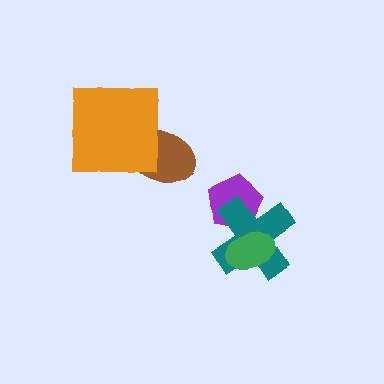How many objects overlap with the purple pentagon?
1 object overlaps with the purple pentagon.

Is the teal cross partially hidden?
Yes, it is partially covered by another shape.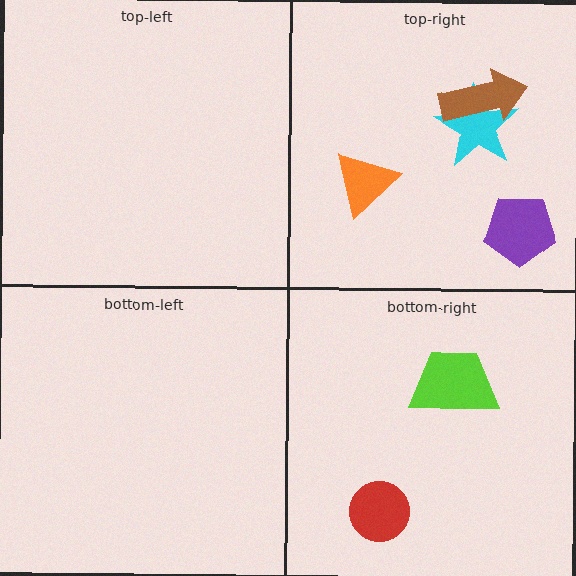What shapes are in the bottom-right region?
The lime trapezoid, the red circle.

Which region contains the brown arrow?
The top-right region.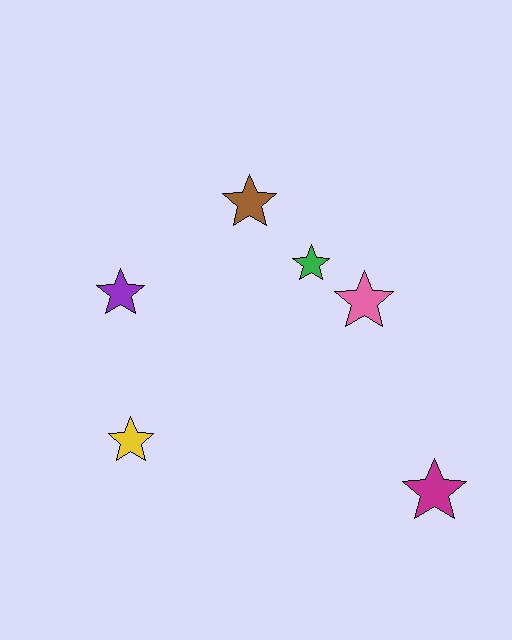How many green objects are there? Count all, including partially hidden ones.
There is 1 green object.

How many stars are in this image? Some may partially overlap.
There are 6 stars.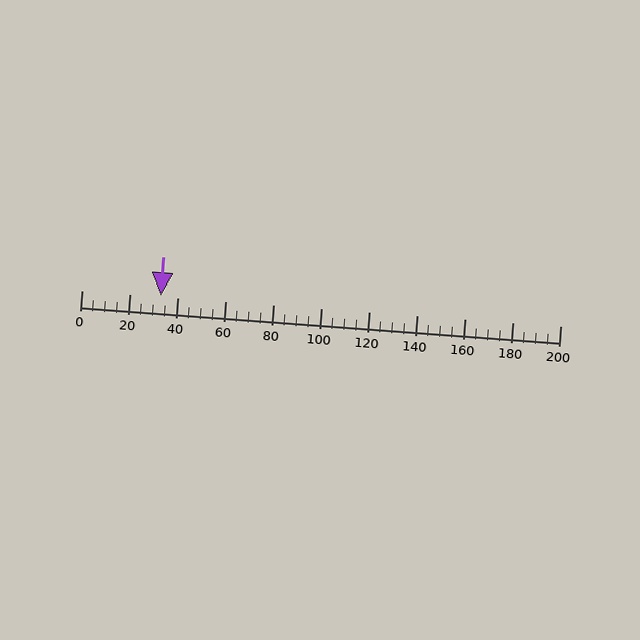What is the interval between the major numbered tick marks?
The major tick marks are spaced 20 units apart.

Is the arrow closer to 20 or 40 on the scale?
The arrow is closer to 40.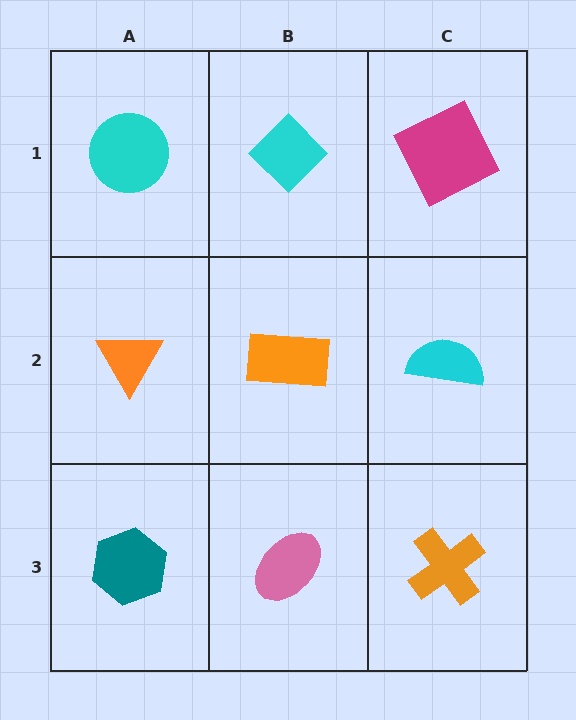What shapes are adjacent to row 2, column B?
A cyan diamond (row 1, column B), a pink ellipse (row 3, column B), an orange triangle (row 2, column A), a cyan semicircle (row 2, column C).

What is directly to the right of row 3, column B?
An orange cross.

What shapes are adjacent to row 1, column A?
An orange triangle (row 2, column A), a cyan diamond (row 1, column B).